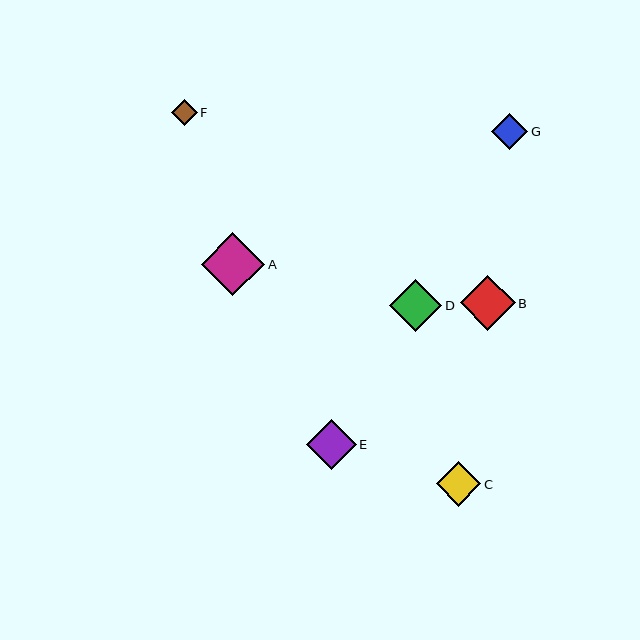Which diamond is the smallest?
Diamond F is the smallest with a size of approximately 26 pixels.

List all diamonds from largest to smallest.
From largest to smallest: A, B, D, E, C, G, F.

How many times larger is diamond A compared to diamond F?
Diamond A is approximately 2.5 times the size of diamond F.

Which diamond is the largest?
Diamond A is the largest with a size of approximately 64 pixels.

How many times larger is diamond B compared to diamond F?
Diamond B is approximately 2.1 times the size of diamond F.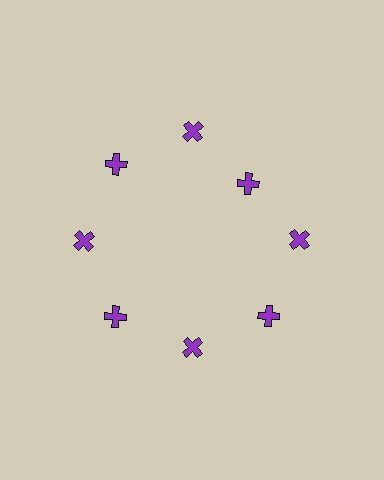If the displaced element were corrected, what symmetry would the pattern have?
It would have 8-fold rotational symmetry — the pattern would map onto itself every 45 degrees.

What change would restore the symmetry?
The symmetry would be restored by moving it outward, back onto the ring so that all 8 crosses sit at equal angles and equal distance from the center.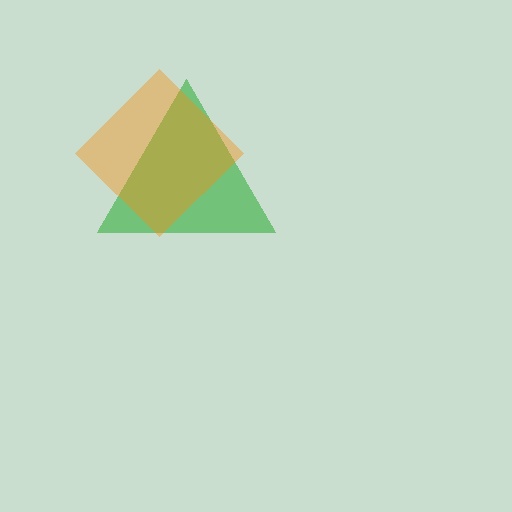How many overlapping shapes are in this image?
There are 2 overlapping shapes in the image.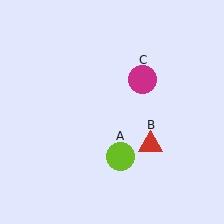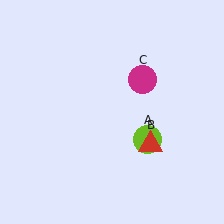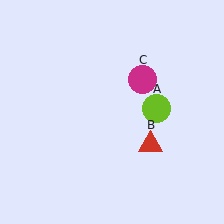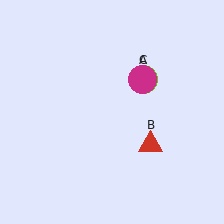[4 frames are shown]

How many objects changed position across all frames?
1 object changed position: lime circle (object A).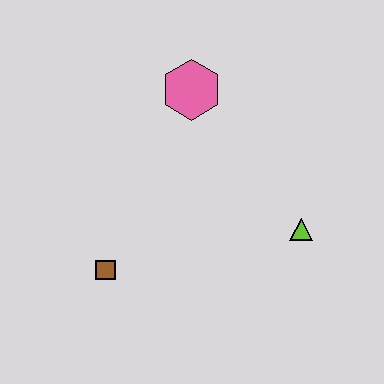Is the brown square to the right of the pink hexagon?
No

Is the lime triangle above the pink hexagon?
No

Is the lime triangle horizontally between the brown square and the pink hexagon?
No